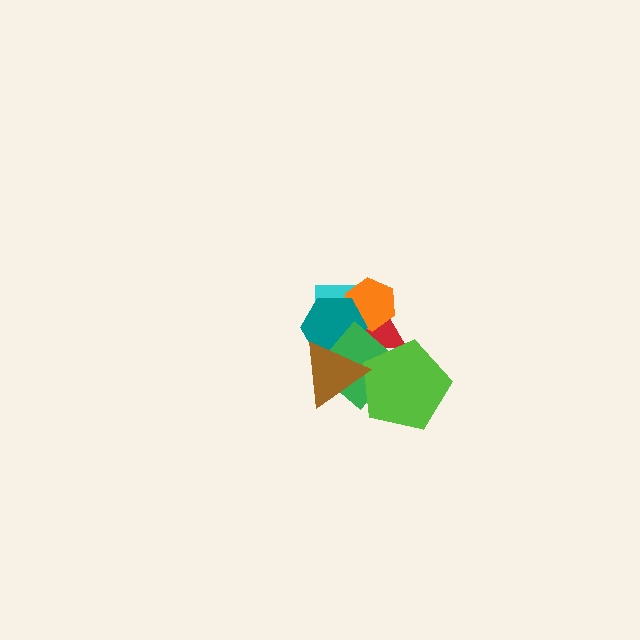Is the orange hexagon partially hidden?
Yes, it is partially covered by another shape.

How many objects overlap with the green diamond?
6 objects overlap with the green diamond.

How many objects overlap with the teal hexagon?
5 objects overlap with the teal hexagon.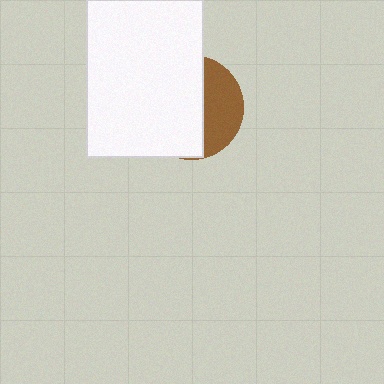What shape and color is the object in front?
The object in front is a white rectangle.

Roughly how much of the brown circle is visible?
A small part of it is visible (roughly 36%).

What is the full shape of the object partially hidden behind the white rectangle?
The partially hidden object is a brown circle.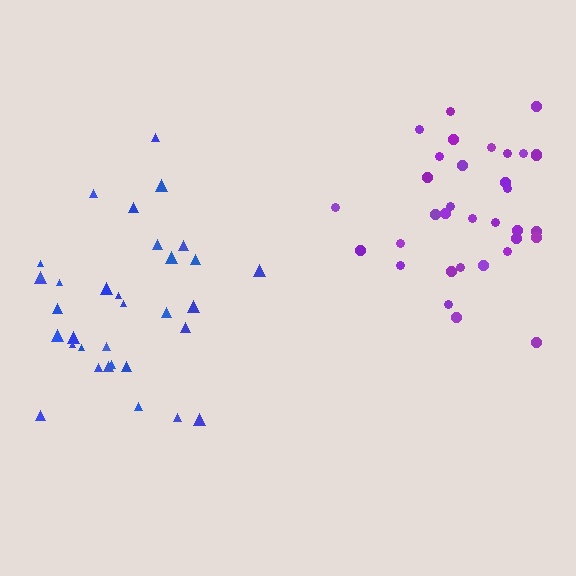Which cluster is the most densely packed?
Purple.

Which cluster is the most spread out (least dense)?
Blue.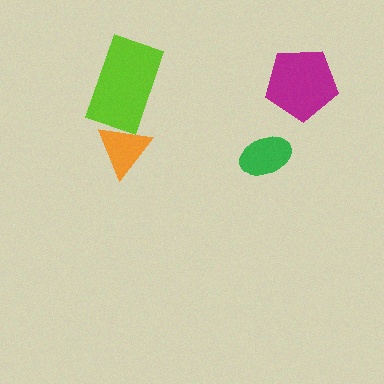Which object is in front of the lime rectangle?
The orange triangle is in front of the lime rectangle.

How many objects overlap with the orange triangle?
1 object overlaps with the orange triangle.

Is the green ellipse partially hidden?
No, no other shape covers it.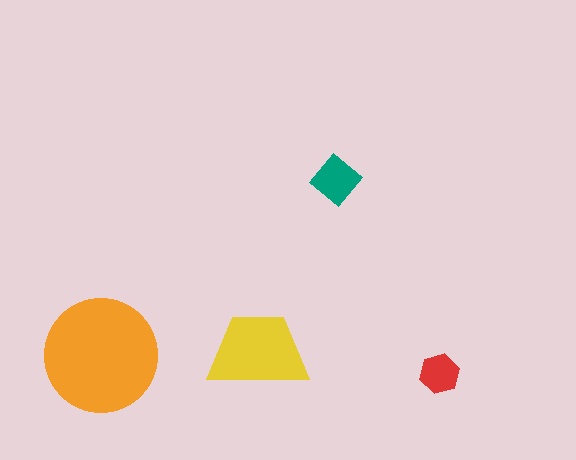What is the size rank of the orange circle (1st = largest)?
1st.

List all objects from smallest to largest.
The red hexagon, the teal diamond, the yellow trapezoid, the orange circle.